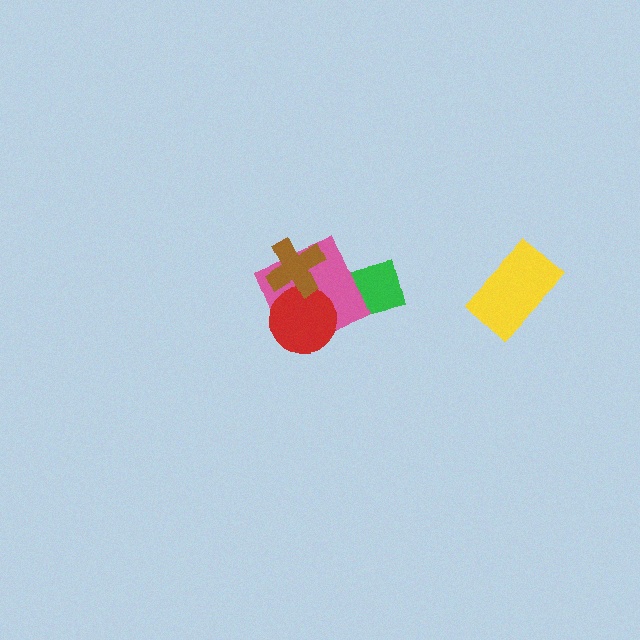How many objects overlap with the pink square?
3 objects overlap with the pink square.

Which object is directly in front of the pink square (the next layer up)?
The red circle is directly in front of the pink square.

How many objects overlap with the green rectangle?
1 object overlaps with the green rectangle.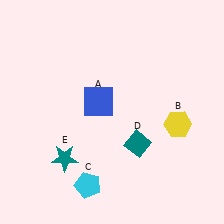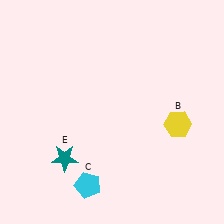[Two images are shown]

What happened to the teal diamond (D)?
The teal diamond (D) was removed in Image 2. It was in the bottom-right area of Image 1.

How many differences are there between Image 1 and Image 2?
There are 2 differences between the two images.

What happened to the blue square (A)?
The blue square (A) was removed in Image 2. It was in the top-left area of Image 1.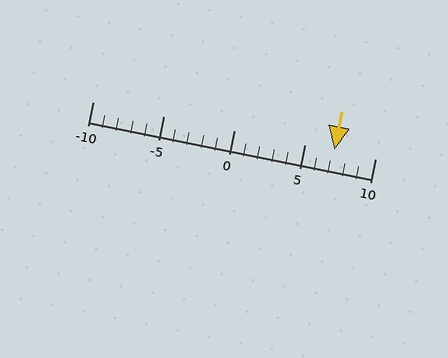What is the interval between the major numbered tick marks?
The major tick marks are spaced 5 units apart.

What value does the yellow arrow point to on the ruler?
The yellow arrow points to approximately 7.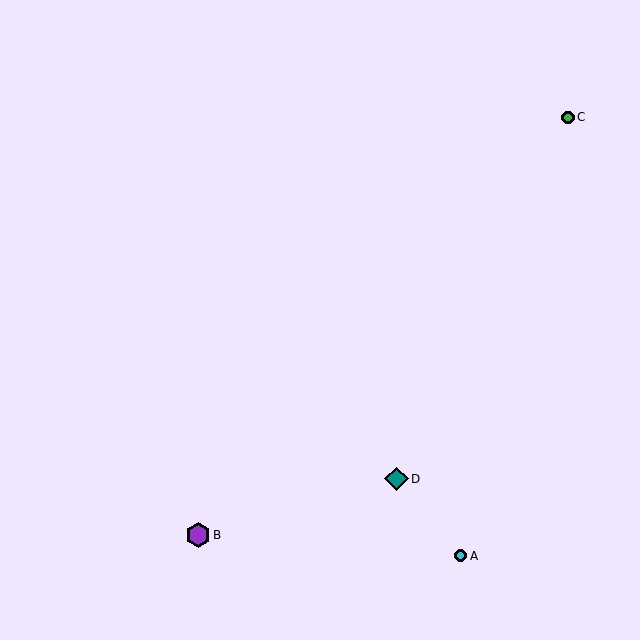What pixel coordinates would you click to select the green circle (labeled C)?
Click at (568, 117) to select the green circle C.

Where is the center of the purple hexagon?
The center of the purple hexagon is at (198, 535).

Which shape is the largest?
The purple hexagon (labeled B) is the largest.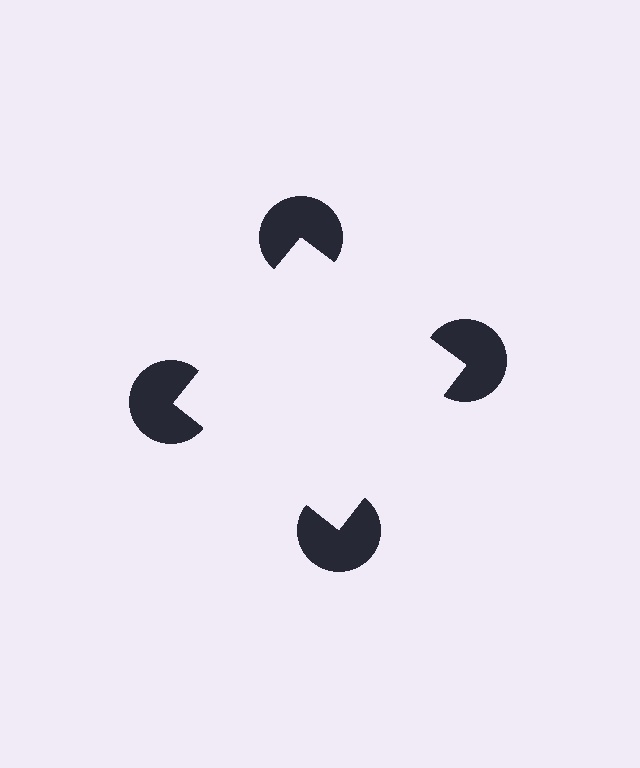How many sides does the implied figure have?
4 sides.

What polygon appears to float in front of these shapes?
An illusory square — its edges are inferred from the aligned wedge cuts in the pac-man discs, not physically drawn.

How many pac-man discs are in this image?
There are 4 — one at each vertex of the illusory square.